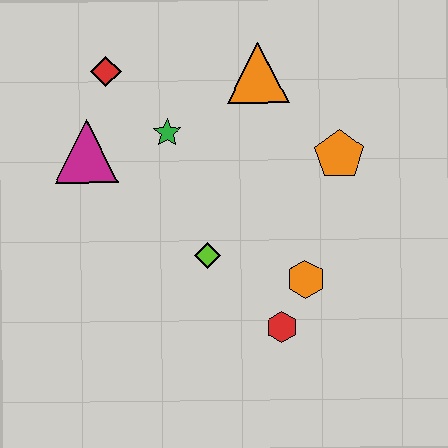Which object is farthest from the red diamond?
The red hexagon is farthest from the red diamond.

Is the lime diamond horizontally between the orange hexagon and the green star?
Yes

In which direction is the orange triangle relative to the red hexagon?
The orange triangle is above the red hexagon.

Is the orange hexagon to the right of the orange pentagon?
No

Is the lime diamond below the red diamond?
Yes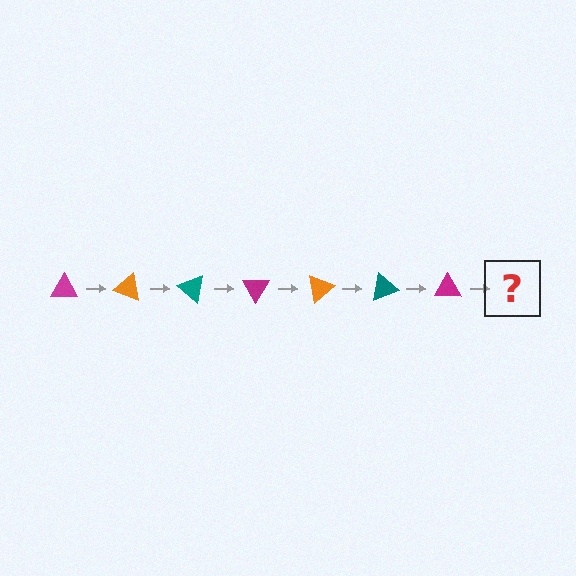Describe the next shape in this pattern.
It should be an orange triangle, rotated 140 degrees from the start.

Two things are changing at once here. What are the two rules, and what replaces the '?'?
The two rules are that it rotates 20 degrees each step and the color cycles through magenta, orange, and teal. The '?' should be an orange triangle, rotated 140 degrees from the start.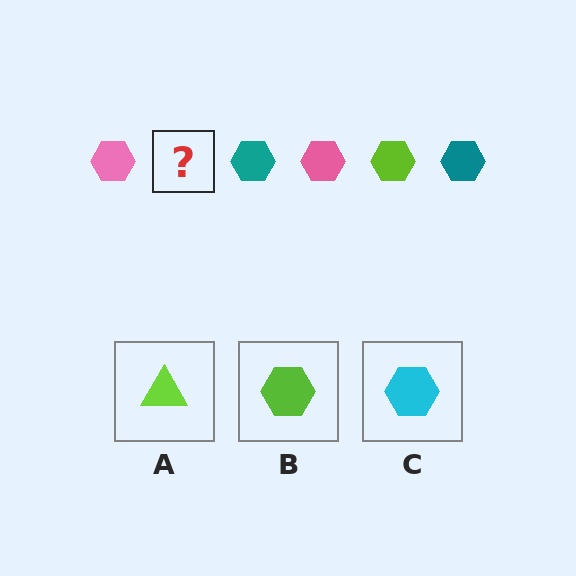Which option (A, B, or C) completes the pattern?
B.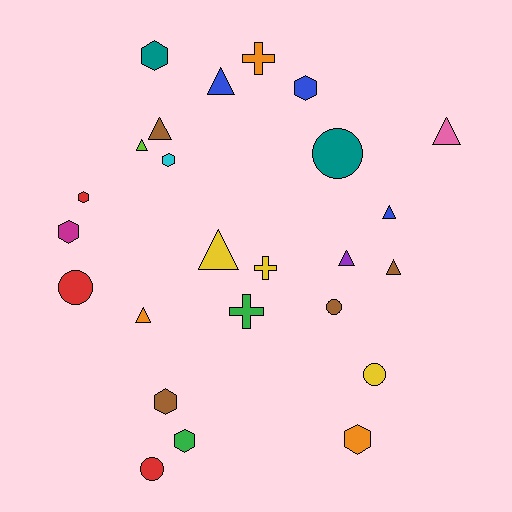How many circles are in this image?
There are 5 circles.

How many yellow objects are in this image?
There are 3 yellow objects.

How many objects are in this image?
There are 25 objects.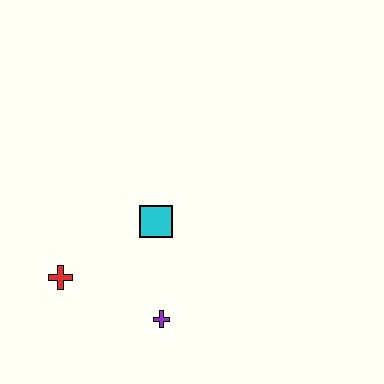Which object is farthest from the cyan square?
The red cross is farthest from the cyan square.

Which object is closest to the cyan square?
The purple cross is closest to the cyan square.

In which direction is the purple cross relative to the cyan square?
The purple cross is below the cyan square.